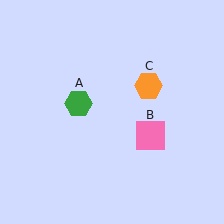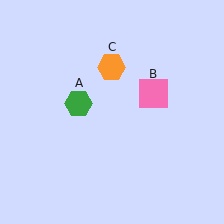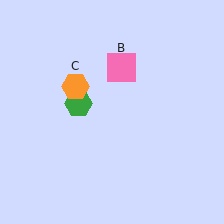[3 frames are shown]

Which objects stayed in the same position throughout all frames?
Green hexagon (object A) remained stationary.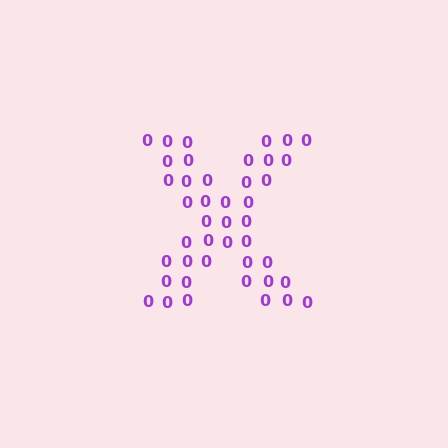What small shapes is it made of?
It is made of small digit 0's.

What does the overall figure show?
The overall figure shows the letter X.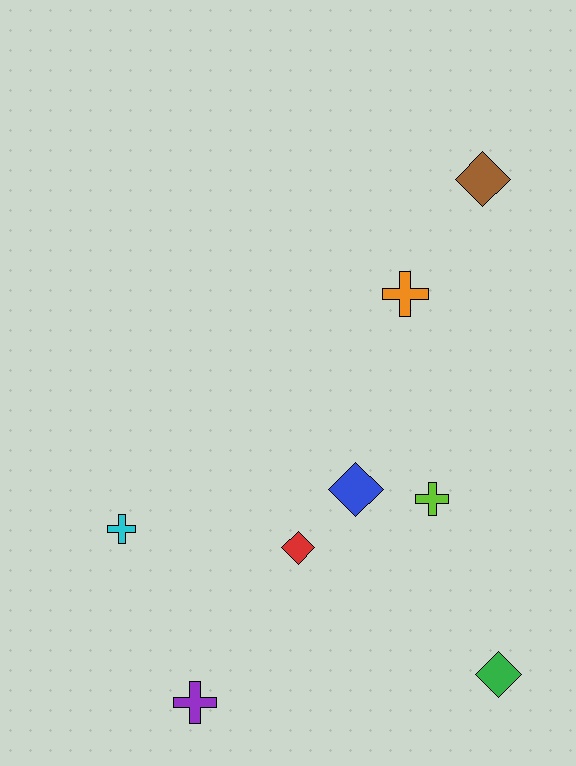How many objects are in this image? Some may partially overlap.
There are 8 objects.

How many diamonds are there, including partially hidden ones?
There are 4 diamonds.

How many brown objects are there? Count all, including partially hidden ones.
There is 1 brown object.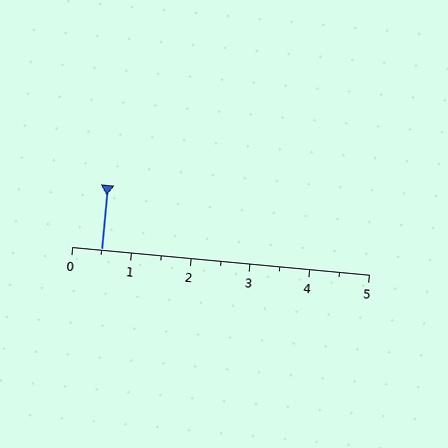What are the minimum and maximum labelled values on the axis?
The axis runs from 0 to 5.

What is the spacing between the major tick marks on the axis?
The major ticks are spaced 1 apart.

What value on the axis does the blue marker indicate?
The marker indicates approximately 0.5.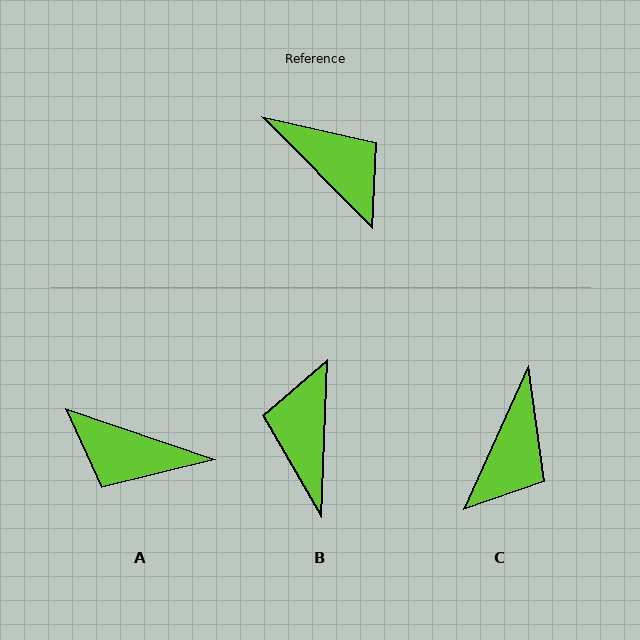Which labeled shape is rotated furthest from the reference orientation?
A, about 154 degrees away.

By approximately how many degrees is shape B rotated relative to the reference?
Approximately 133 degrees counter-clockwise.